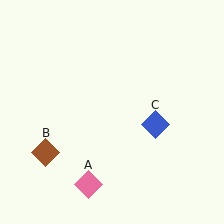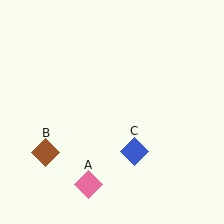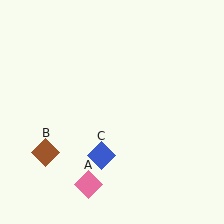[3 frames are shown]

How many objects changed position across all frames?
1 object changed position: blue diamond (object C).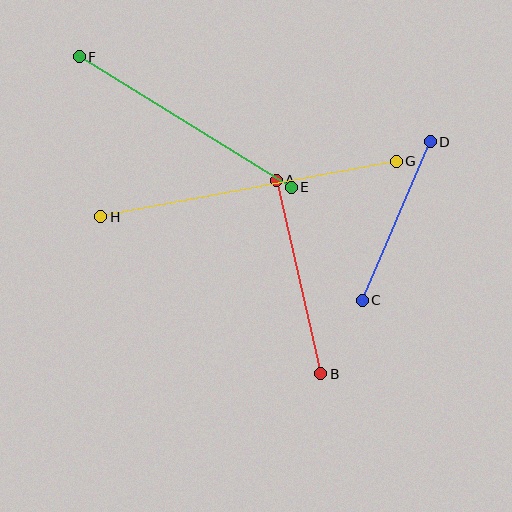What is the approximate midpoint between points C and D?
The midpoint is at approximately (396, 221) pixels.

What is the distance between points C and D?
The distance is approximately 172 pixels.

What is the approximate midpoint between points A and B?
The midpoint is at approximately (299, 277) pixels.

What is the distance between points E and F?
The distance is approximately 249 pixels.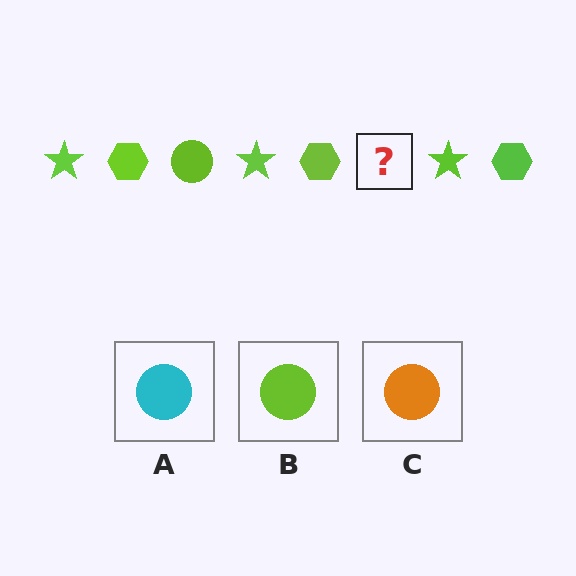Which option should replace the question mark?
Option B.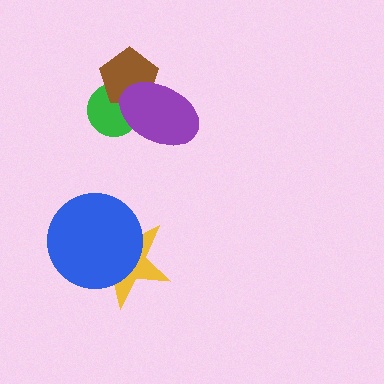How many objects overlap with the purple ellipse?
2 objects overlap with the purple ellipse.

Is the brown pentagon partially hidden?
Yes, it is partially covered by another shape.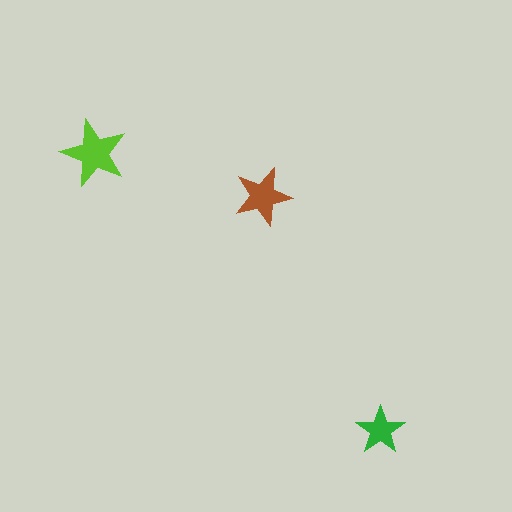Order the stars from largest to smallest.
the lime one, the brown one, the green one.